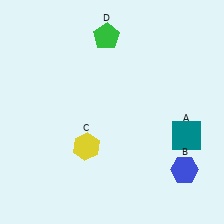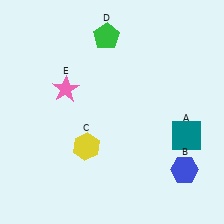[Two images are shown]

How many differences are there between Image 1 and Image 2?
There is 1 difference between the two images.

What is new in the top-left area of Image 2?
A pink star (E) was added in the top-left area of Image 2.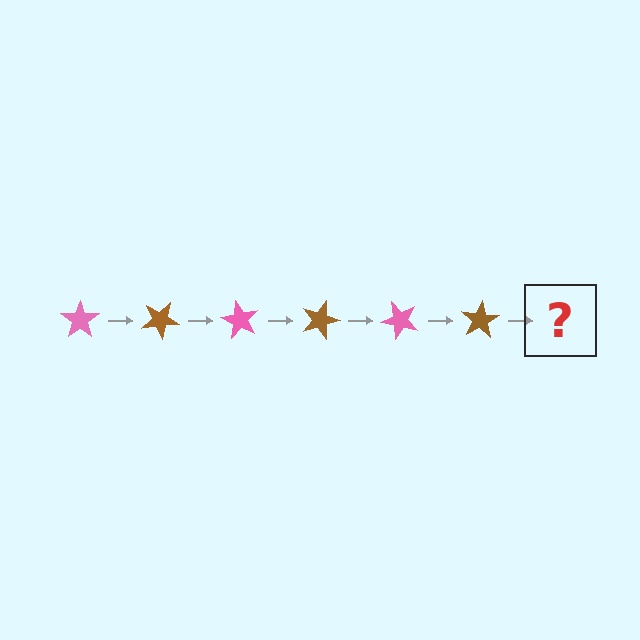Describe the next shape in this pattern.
It should be a pink star, rotated 180 degrees from the start.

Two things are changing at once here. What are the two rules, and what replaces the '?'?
The two rules are that it rotates 30 degrees each step and the color cycles through pink and brown. The '?' should be a pink star, rotated 180 degrees from the start.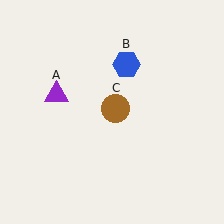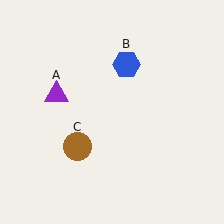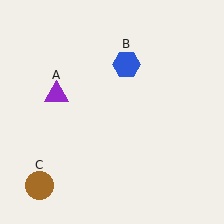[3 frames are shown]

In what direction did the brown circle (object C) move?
The brown circle (object C) moved down and to the left.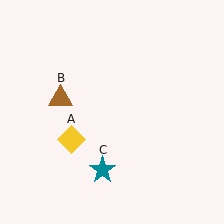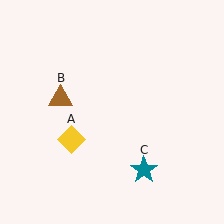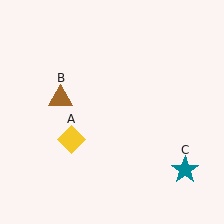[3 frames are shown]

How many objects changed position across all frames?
1 object changed position: teal star (object C).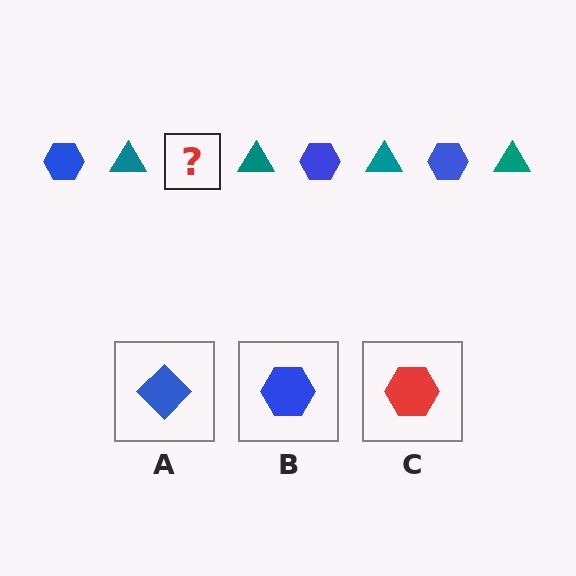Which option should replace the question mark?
Option B.